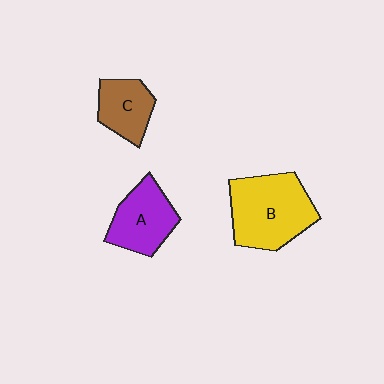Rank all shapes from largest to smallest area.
From largest to smallest: B (yellow), A (purple), C (brown).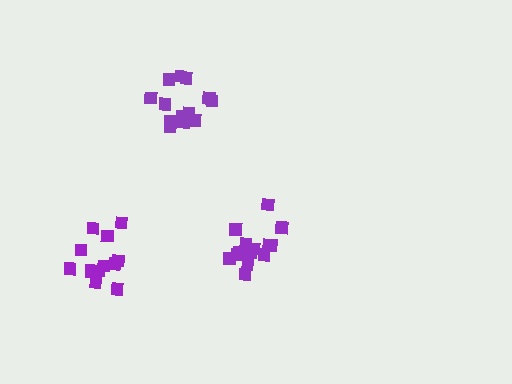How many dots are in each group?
Group 1: 14 dots, Group 2: 14 dots, Group 3: 14 dots (42 total).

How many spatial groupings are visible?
There are 3 spatial groupings.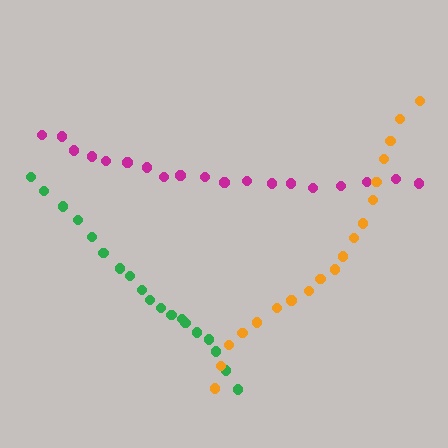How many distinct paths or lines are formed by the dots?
There are 3 distinct paths.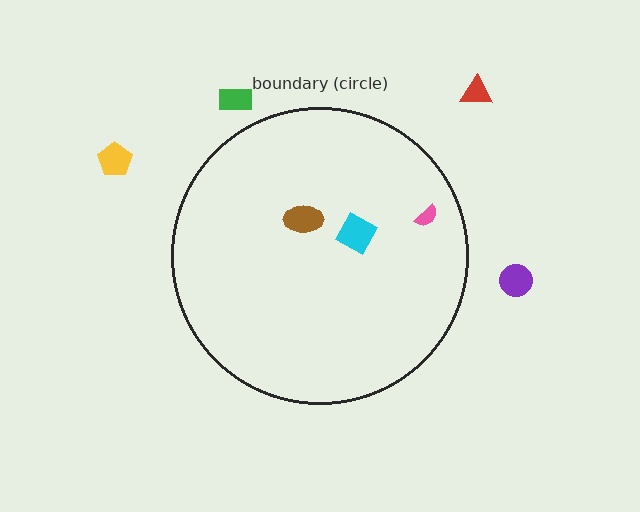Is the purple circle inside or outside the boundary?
Outside.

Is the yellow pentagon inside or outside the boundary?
Outside.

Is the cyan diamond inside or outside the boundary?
Inside.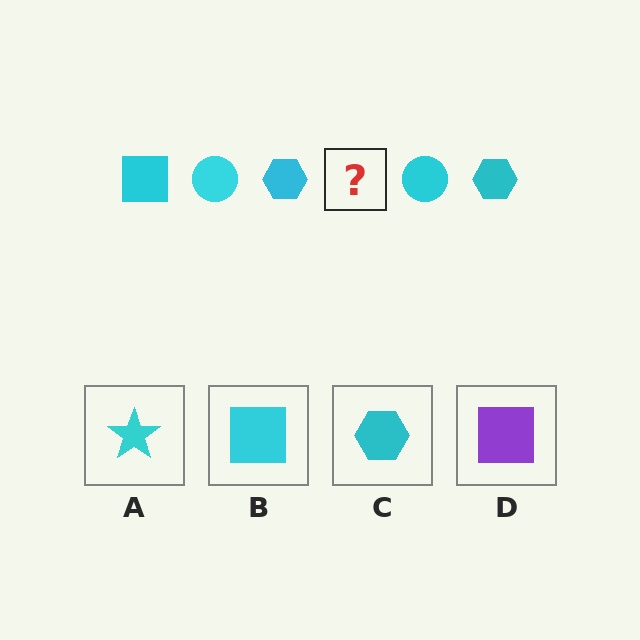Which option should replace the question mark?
Option B.